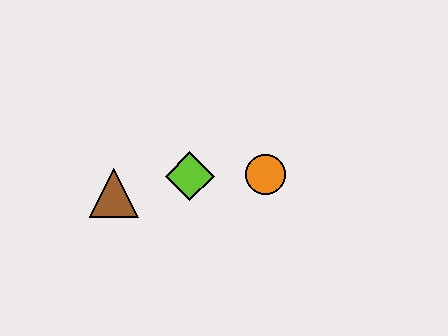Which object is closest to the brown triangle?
The lime diamond is closest to the brown triangle.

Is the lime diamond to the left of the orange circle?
Yes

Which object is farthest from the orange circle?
The brown triangle is farthest from the orange circle.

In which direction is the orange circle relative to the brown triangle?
The orange circle is to the right of the brown triangle.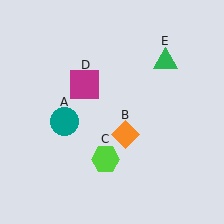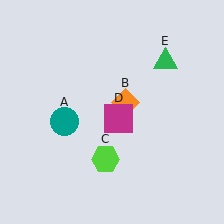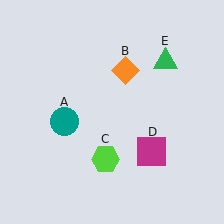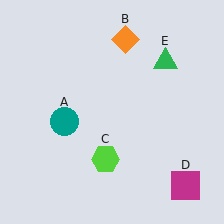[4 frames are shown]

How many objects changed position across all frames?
2 objects changed position: orange diamond (object B), magenta square (object D).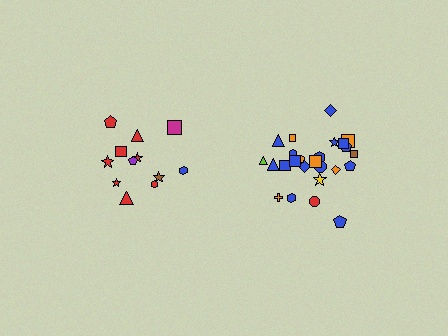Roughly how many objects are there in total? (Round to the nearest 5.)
Roughly 35 objects in total.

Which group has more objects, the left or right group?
The right group.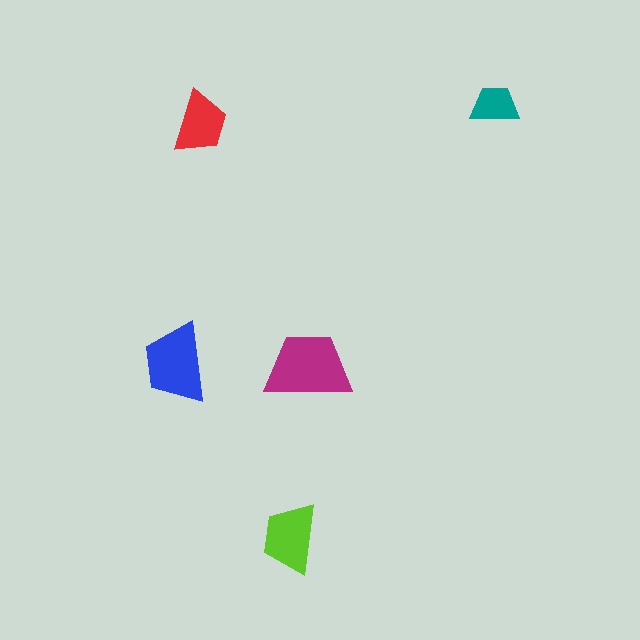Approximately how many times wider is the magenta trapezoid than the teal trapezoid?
About 2 times wider.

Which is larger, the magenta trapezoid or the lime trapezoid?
The magenta one.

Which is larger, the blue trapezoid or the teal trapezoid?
The blue one.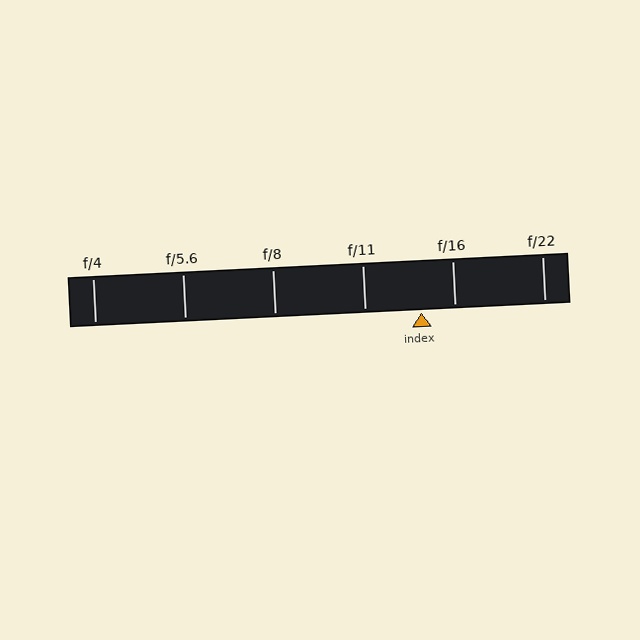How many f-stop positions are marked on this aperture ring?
There are 6 f-stop positions marked.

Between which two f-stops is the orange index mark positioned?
The index mark is between f/11 and f/16.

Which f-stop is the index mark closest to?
The index mark is closest to f/16.